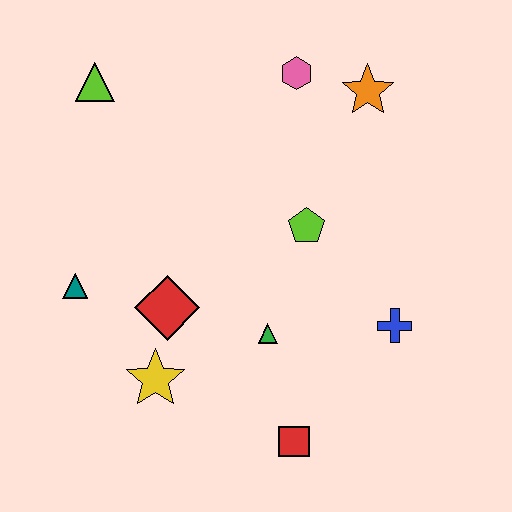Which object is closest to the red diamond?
The yellow star is closest to the red diamond.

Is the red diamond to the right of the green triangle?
No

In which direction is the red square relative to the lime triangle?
The red square is below the lime triangle.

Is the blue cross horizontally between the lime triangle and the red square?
No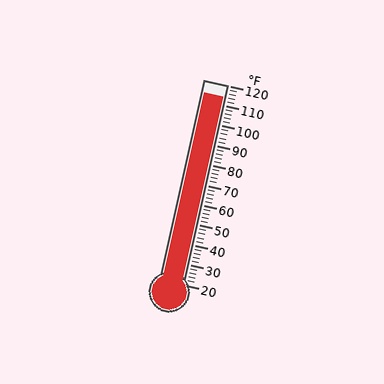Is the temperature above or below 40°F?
The temperature is above 40°F.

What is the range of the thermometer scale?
The thermometer scale ranges from 20°F to 120°F.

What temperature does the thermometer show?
The thermometer shows approximately 114°F.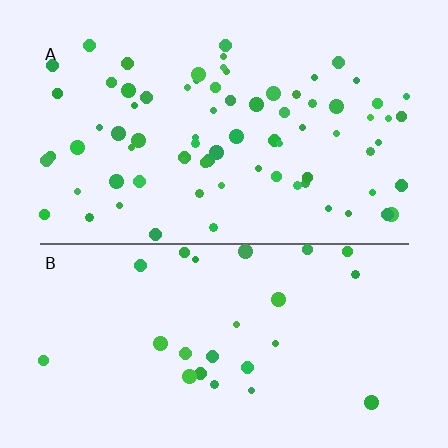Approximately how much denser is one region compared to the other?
Approximately 3.0× — region A over region B.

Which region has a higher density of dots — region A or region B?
A (the top).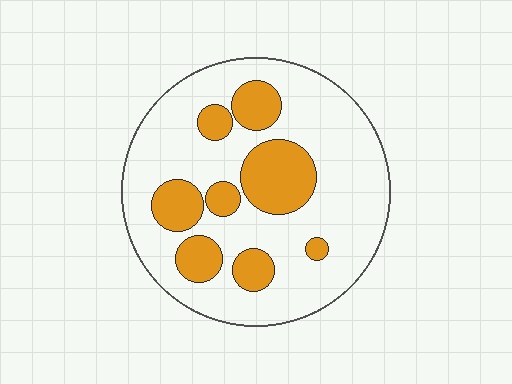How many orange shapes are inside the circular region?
8.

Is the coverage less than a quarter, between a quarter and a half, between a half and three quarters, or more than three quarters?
Between a quarter and a half.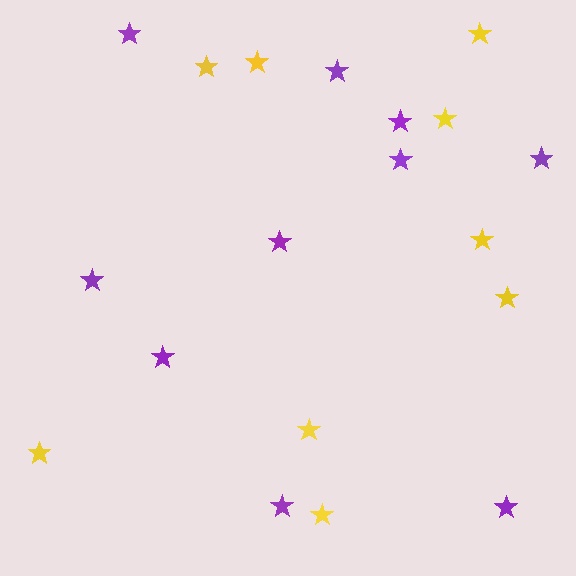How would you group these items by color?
There are 2 groups: one group of yellow stars (9) and one group of purple stars (10).